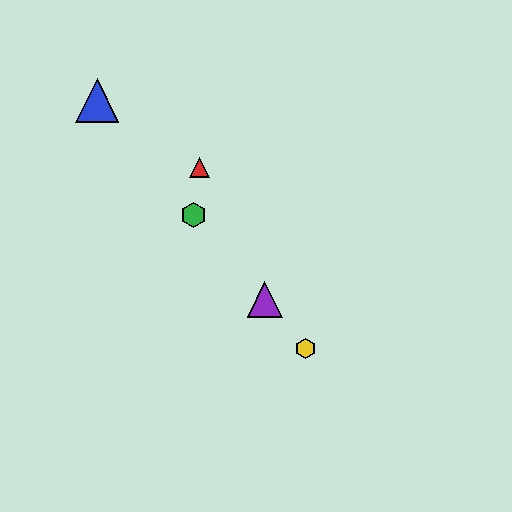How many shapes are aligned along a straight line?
4 shapes (the blue triangle, the green hexagon, the yellow hexagon, the purple triangle) are aligned along a straight line.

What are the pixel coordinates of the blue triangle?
The blue triangle is at (97, 100).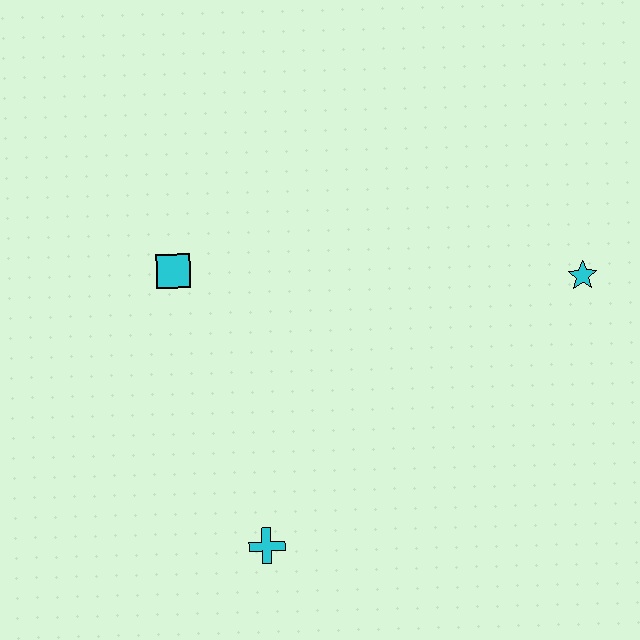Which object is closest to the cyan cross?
The cyan square is closest to the cyan cross.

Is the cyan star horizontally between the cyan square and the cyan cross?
No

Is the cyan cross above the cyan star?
No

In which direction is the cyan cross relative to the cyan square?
The cyan cross is below the cyan square.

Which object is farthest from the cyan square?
The cyan star is farthest from the cyan square.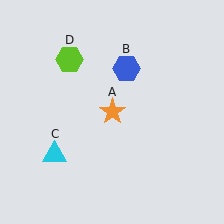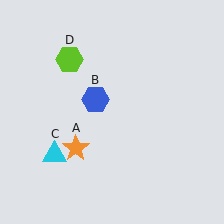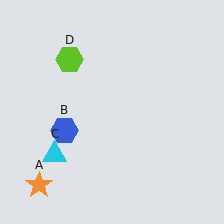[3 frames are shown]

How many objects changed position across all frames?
2 objects changed position: orange star (object A), blue hexagon (object B).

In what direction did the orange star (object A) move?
The orange star (object A) moved down and to the left.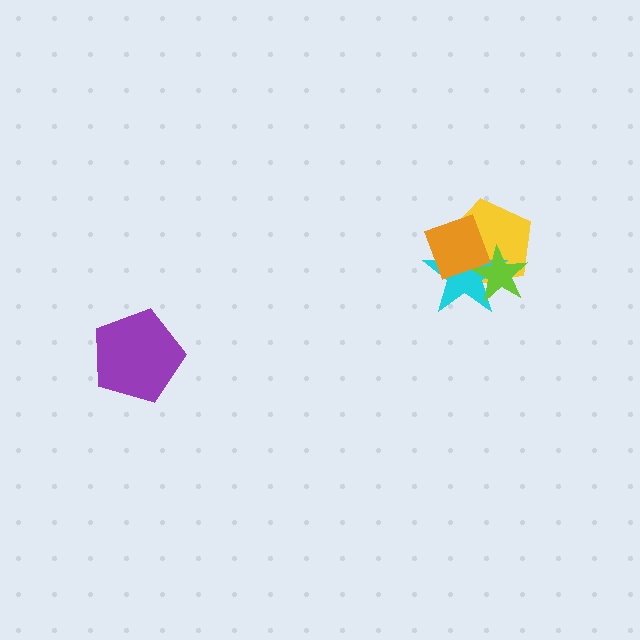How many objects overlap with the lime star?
2 objects overlap with the lime star.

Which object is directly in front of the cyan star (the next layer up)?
The lime star is directly in front of the cyan star.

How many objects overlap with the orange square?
2 objects overlap with the orange square.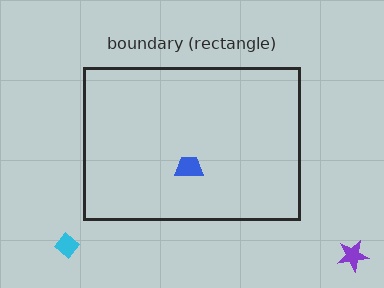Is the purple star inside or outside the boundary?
Outside.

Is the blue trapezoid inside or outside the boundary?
Inside.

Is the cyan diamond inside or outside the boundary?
Outside.